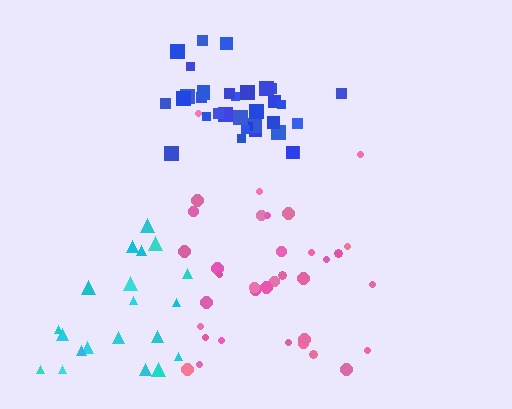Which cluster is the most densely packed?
Blue.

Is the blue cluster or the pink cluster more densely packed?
Blue.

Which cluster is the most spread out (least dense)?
Cyan.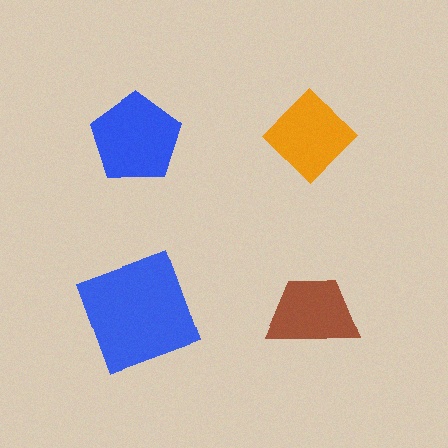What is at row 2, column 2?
A brown trapezoid.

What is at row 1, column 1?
A blue pentagon.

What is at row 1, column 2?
An orange diamond.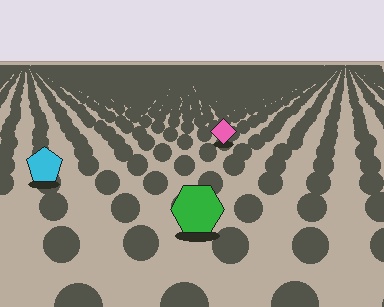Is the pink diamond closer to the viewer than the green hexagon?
No. The green hexagon is closer — you can tell from the texture gradient: the ground texture is coarser near it.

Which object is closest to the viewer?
The green hexagon is closest. The texture marks near it are larger and more spread out.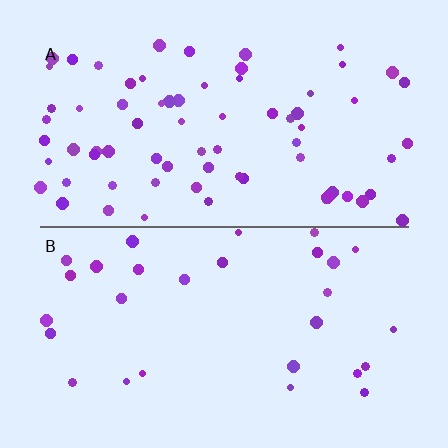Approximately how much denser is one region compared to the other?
Approximately 2.5× — region A over region B.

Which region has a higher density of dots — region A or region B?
A (the top).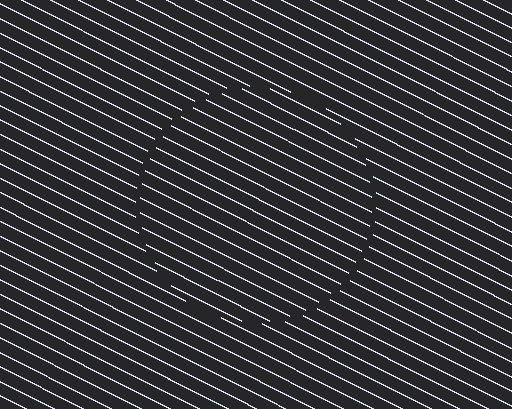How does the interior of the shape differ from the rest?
The interior of the shape contains the same grating, shifted by half a period — the contour is defined by the phase discontinuity where line-ends from the inner and outer gratings abut.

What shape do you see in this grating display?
An illusory circle. The interior of the shape contains the same grating, shifted by half a period — the contour is defined by the phase discontinuity where line-ends from the inner and outer gratings abut.